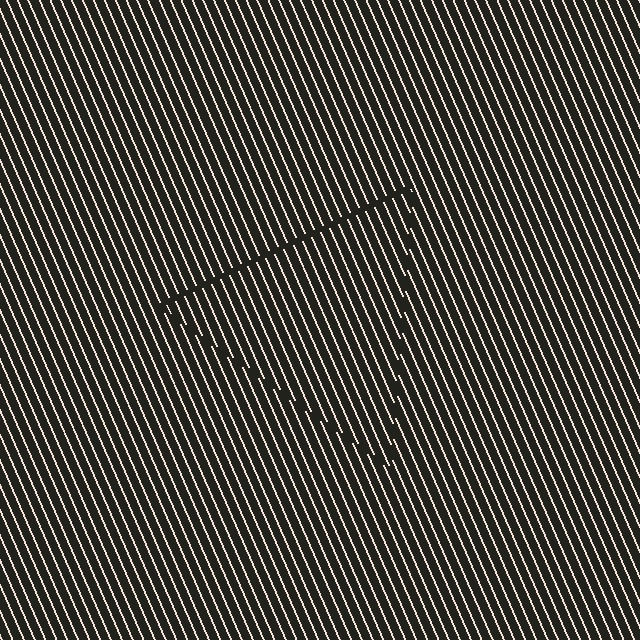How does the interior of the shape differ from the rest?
The interior of the shape contains the same grating, shifted by half a period — the contour is defined by the phase discontinuity where line-ends from the inner and outer gratings abut.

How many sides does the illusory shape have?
3 sides — the line-ends trace a triangle.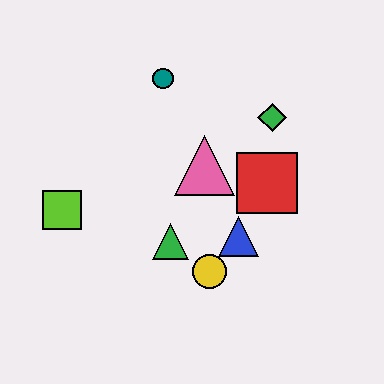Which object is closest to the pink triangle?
The red square is closest to the pink triangle.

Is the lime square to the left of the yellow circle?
Yes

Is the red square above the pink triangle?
No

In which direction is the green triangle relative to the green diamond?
The green triangle is below the green diamond.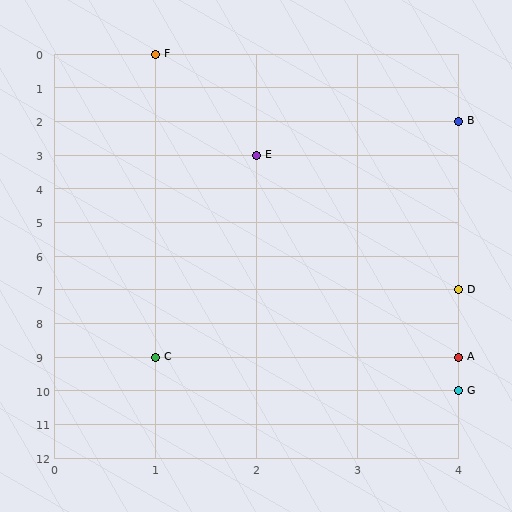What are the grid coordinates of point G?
Point G is at grid coordinates (4, 10).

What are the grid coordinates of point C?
Point C is at grid coordinates (1, 9).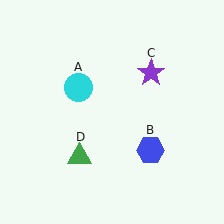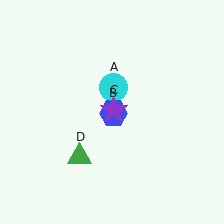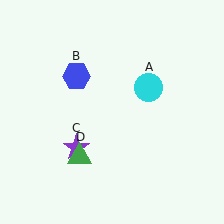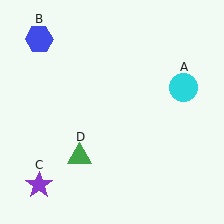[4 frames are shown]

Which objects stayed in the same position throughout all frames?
Green triangle (object D) remained stationary.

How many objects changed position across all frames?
3 objects changed position: cyan circle (object A), blue hexagon (object B), purple star (object C).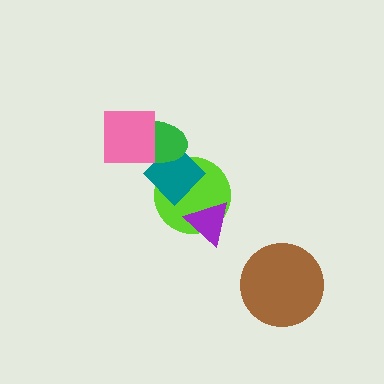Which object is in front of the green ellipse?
The pink square is in front of the green ellipse.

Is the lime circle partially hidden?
Yes, it is partially covered by another shape.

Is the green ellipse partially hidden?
Yes, it is partially covered by another shape.